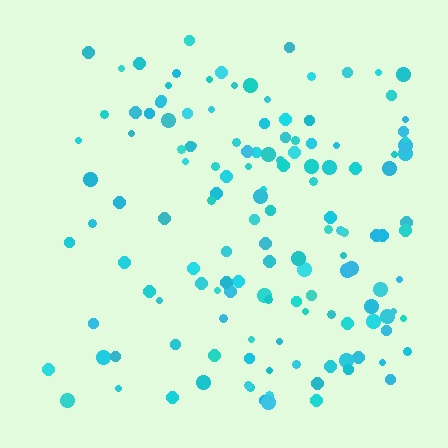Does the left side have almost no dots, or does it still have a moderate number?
Still a moderate number, just noticeably fewer than the right.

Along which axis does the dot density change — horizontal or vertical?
Horizontal.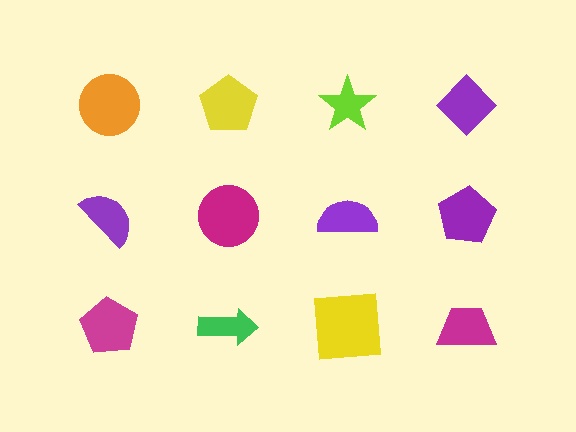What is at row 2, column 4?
A purple pentagon.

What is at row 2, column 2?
A magenta circle.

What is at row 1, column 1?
An orange circle.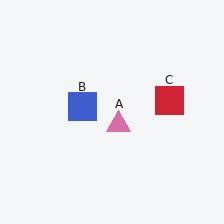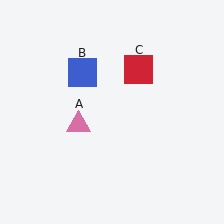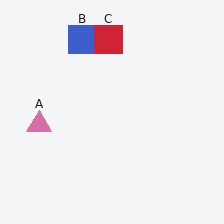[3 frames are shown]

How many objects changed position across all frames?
3 objects changed position: pink triangle (object A), blue square (object B), red square (object C).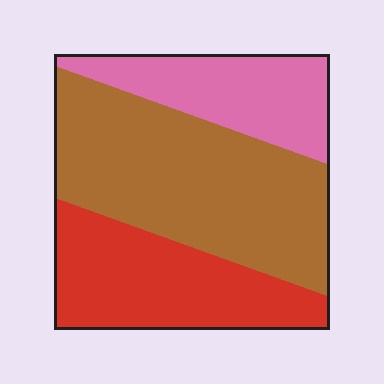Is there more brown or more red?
Brown.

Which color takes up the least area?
Pink, at roughly 20%.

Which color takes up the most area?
Brown, at roughly 50%.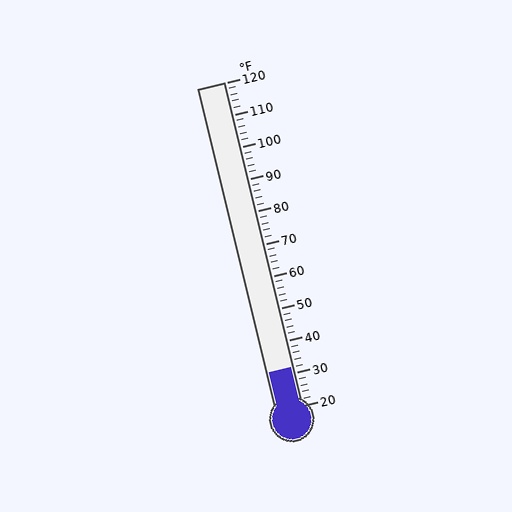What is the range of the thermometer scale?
The thermometer scale ranges from 20°F to 120°F.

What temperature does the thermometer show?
The thermometer shows approximately 32°F.